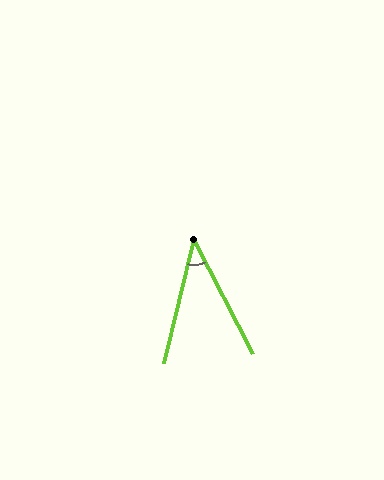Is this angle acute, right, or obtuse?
It is acute.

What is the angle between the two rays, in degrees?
Approximately 41 degrees.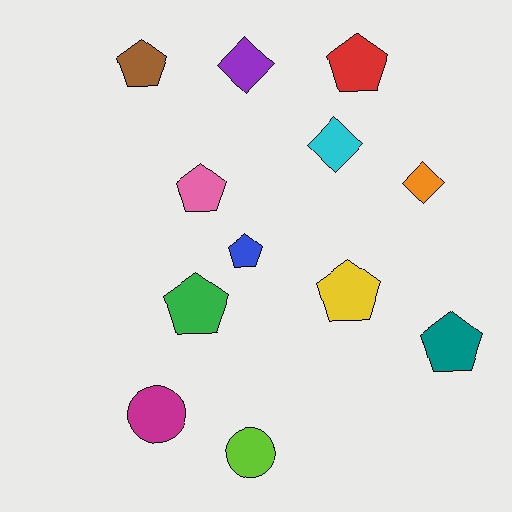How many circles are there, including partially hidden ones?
There are 2 circles.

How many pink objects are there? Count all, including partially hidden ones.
There is 1 pink object.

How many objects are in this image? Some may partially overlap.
There are 12 objects.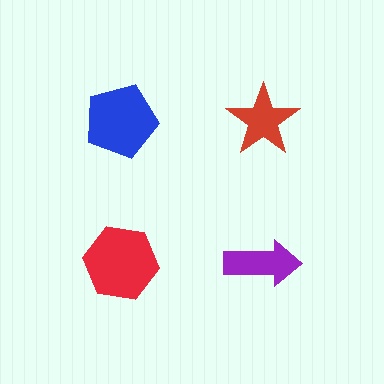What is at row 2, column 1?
A red hexagon.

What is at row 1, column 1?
A blue pentagon.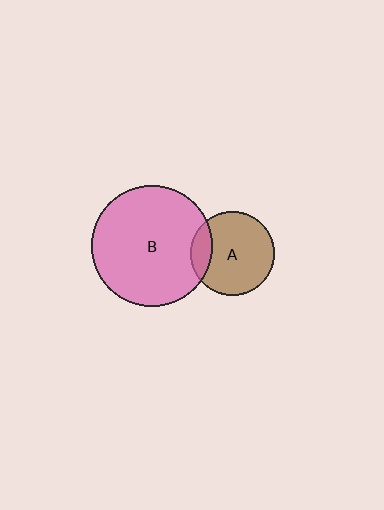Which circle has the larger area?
Circle B (pink).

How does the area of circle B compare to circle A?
Approximately 2.1 times.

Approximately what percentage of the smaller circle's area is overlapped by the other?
Approximately 15%.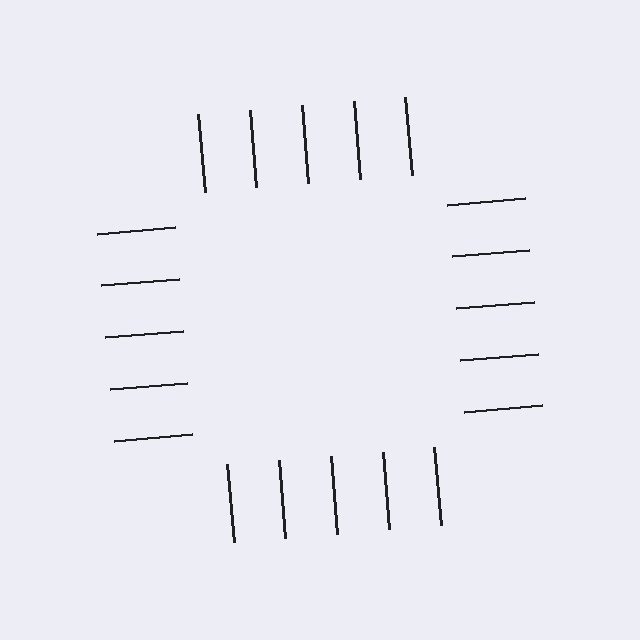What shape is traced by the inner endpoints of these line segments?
An illusory square — the line segments terminate on its edges but no continuous stroke is drawn.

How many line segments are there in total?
20 — 5 along each of the 4 edges.